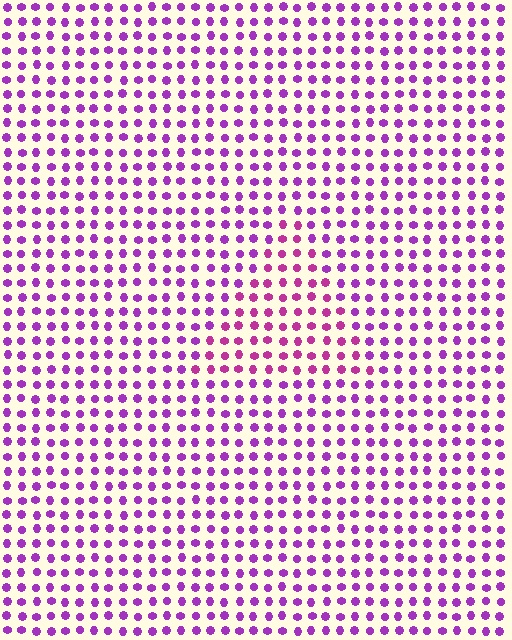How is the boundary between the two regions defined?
The boundary is defined purely by a slight shift in hue (about 28 degrees). Spacing, size, and orientation are identical on both sides.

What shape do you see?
I see a triangle.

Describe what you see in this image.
The image is filled with small purple elements in a uniform arrangement. A triangle-shaped region is visible where the elements are tinted to a slightly different hue, forming a subtle color boundary.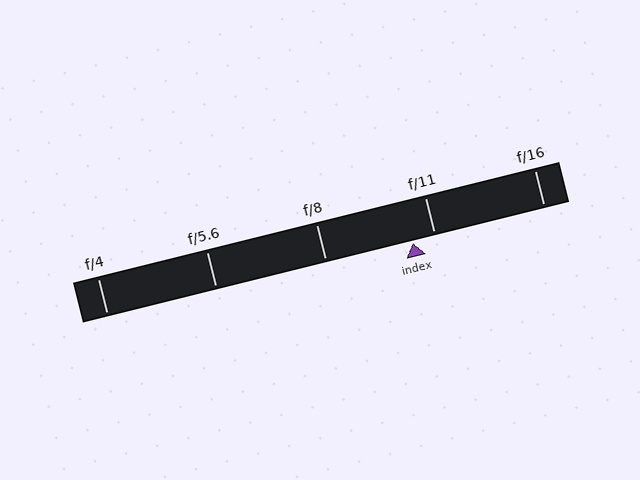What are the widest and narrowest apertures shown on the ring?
The widest aperture shown is f/4 and the narrowest is f/16.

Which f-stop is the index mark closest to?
The index mark is closest to f/11.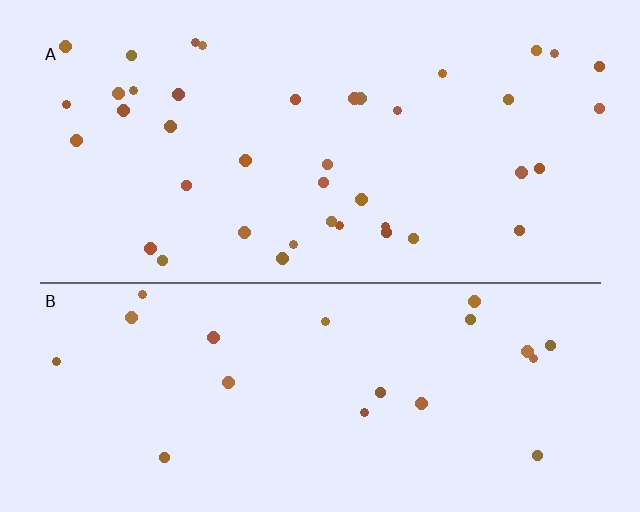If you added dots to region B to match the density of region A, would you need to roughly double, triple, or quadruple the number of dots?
Approximately double.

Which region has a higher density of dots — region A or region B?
A (the top).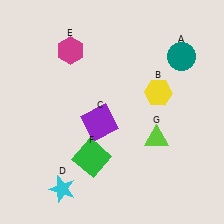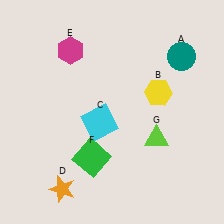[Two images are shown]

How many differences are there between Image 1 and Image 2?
There are 2 differences between the two images.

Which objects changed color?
C changed from purple to cyan. D changed from cyan to orange.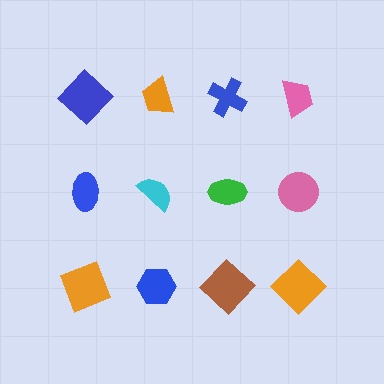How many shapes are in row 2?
4 shapes.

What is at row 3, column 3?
A brown diamond.